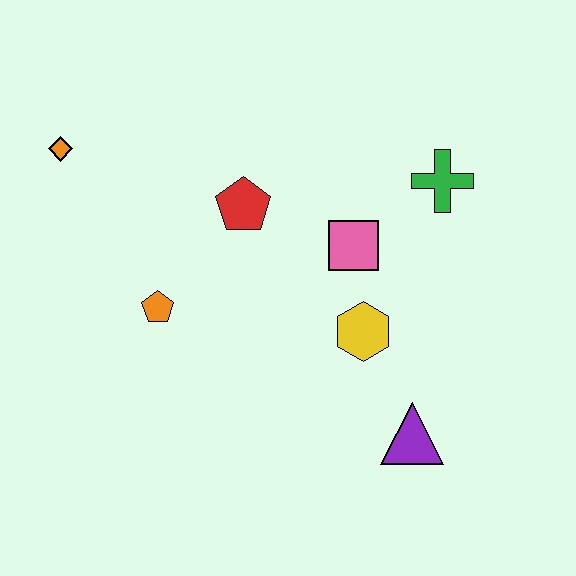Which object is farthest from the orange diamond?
The purple triangle is farthest from the orange diamond.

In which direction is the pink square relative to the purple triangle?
The pink square is above the purple triangle.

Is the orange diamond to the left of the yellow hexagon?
Yes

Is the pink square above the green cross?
No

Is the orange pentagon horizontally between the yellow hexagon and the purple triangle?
No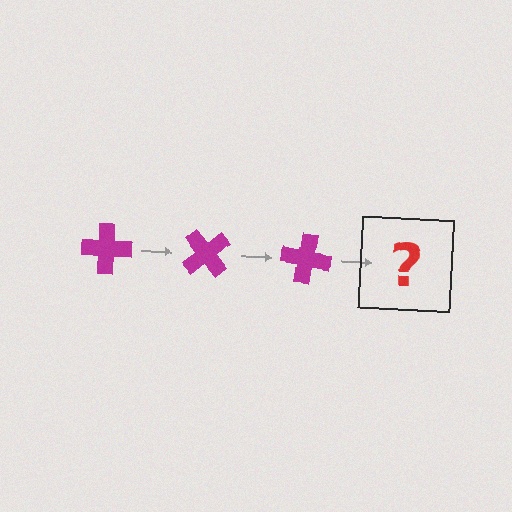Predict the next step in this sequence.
The next step is a magenta cross rotated 150 degrees.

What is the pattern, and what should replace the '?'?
The pattern is that the cross rotates 50 degrees each step. The '?' should be a magenta cross rotated 150 degrees.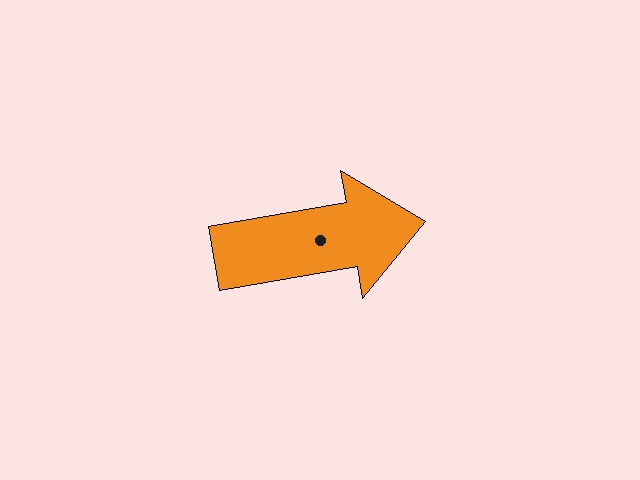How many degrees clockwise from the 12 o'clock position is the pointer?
Approximately 80 degrees.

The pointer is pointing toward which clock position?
Roughly 3 o'clock.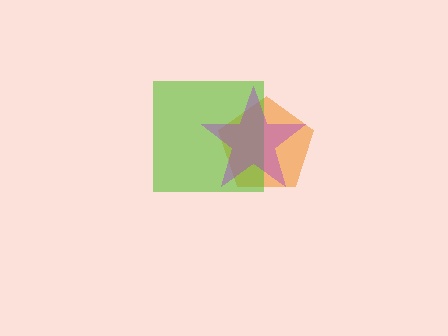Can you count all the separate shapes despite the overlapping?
Yes, there are 3 separate shapes.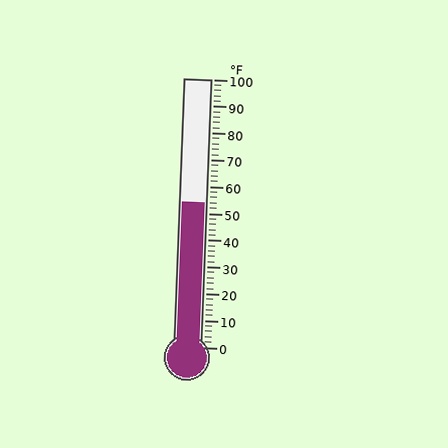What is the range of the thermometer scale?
The thermometer scale ranges from 0°F to 100°F.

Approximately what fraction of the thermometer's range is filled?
The thermometer is filled to approximately 55% of its range.